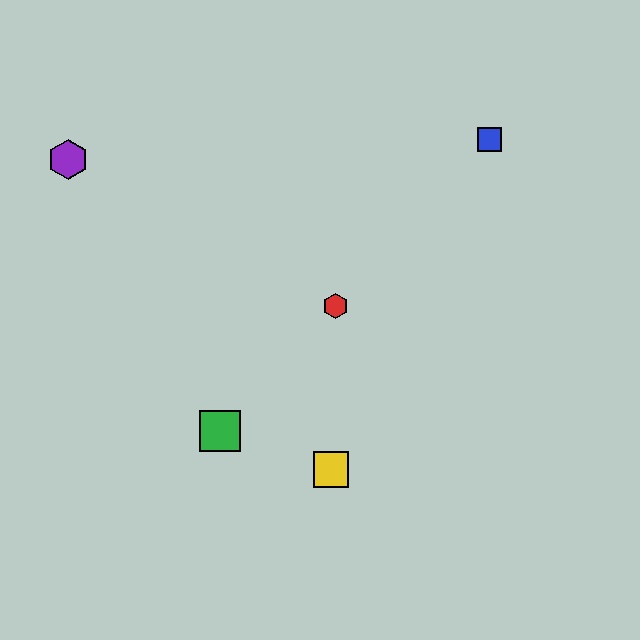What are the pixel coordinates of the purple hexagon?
The purple hexagon is at (68, 159).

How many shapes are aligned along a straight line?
3 shapes (the red hexagon, the blue square, the green square) are aligned along a straight line.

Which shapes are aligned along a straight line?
The red hexagon, the blue square, the green square are aligned along a straight line.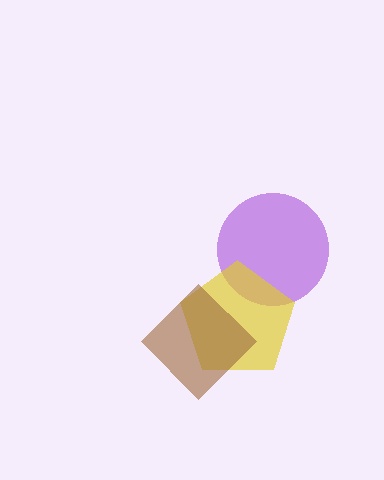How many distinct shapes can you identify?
There are 3 distinct shapes: a purple circle, a yellow pentagon, a brown diamond.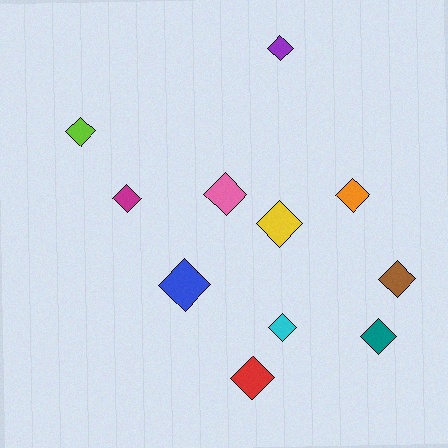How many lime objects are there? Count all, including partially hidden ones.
There is 1 lime object.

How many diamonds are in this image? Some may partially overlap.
There are 11 diamonds.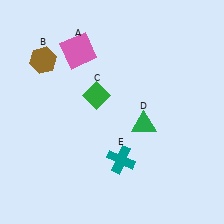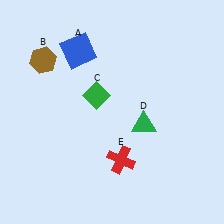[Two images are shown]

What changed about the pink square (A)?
In Image 1, A is pink. In Image 2, it changed to blue.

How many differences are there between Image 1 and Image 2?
There are 2 differences between the two images.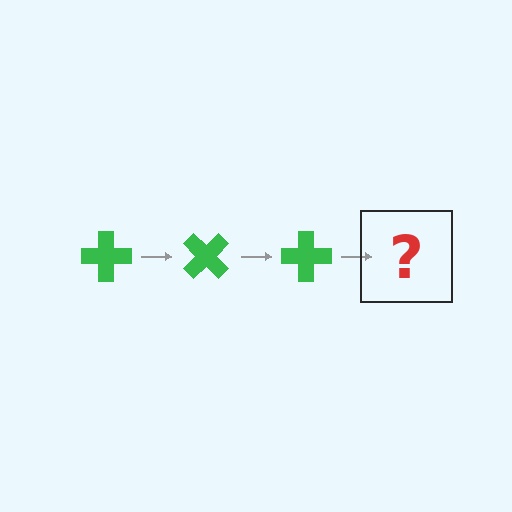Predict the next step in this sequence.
The next step is a green cross rotated 135 degrees.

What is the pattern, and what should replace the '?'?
The pattern is that the cross rotates 45 degrees each step. The '?' should be a green cross rotated 135 degrees.